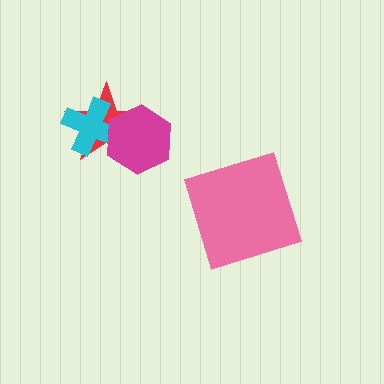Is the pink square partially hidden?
No, no other shape covers it.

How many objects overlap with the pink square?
0 objects overlap with the pink square.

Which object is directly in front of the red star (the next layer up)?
The cyan cross is directly in front of the red star.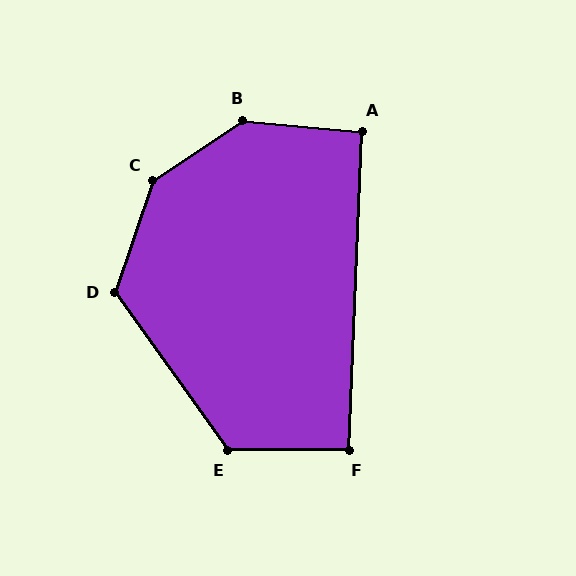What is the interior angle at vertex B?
Approximately 142 degrees (obtuse).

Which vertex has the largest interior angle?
C, at approximately 142 degrees.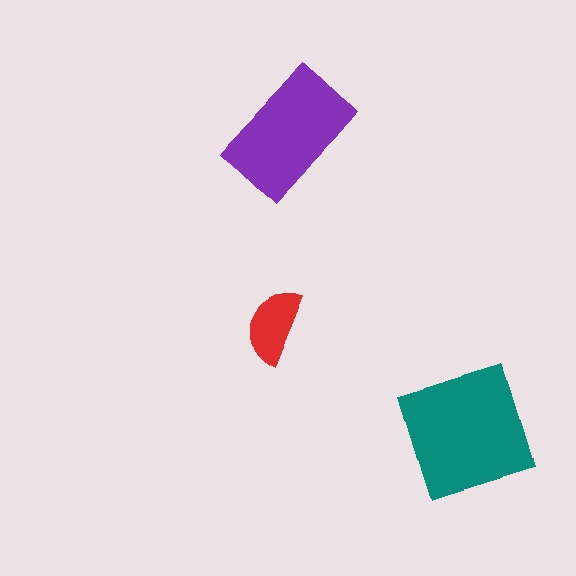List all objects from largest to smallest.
The teal square, the purple rectangle, the red semicircle.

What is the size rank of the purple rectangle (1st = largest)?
2nd.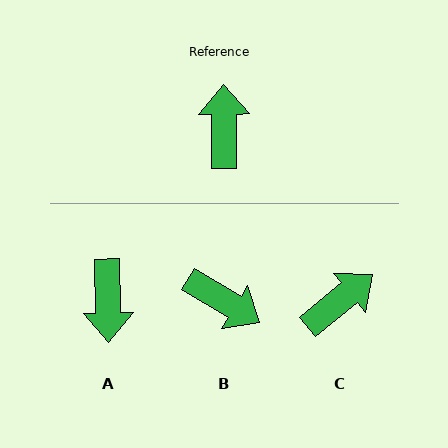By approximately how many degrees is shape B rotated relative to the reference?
Approximately 121 degrees clockwise.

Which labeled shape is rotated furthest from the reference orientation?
A, about 179 degrees away.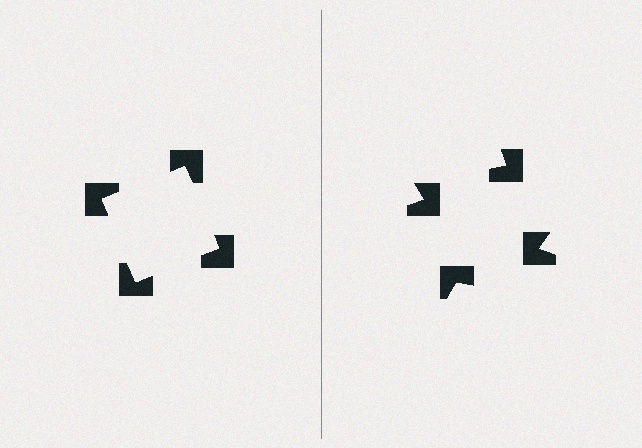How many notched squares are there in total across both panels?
8 — 4 on each side.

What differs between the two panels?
The notched squares are positioned identically on both sides; only the wedge orientations differ. On the left they align to a square; on the right they are misaligned.